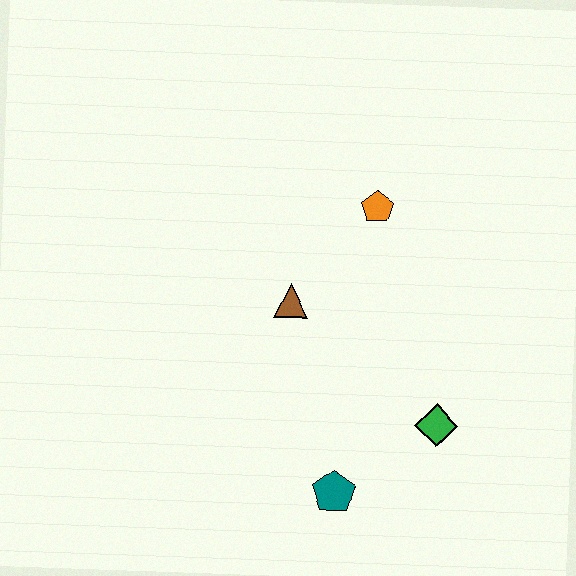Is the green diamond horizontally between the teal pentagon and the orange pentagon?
No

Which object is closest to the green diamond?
The teal pentagon is closest to the green diamond.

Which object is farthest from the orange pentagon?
The teal pentagon is farthest from the orange pentagon.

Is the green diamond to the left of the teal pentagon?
No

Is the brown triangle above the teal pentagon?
Yes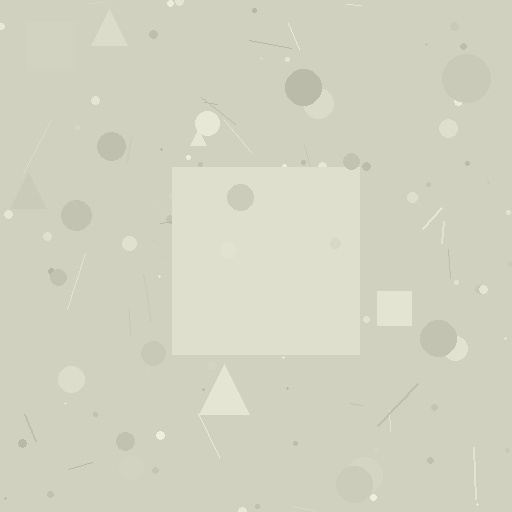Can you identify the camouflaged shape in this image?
The camouflaged shape is a square.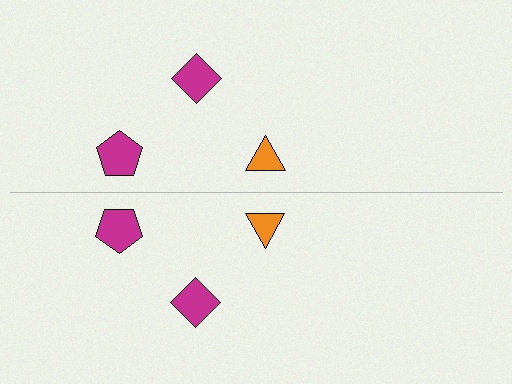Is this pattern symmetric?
Yes, this pattern has bilateral (reflection) symmetry.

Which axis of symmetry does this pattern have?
The pattern has a horizontal axis of symmetry running through the center of the image.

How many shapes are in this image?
There are 6 shapes in this image.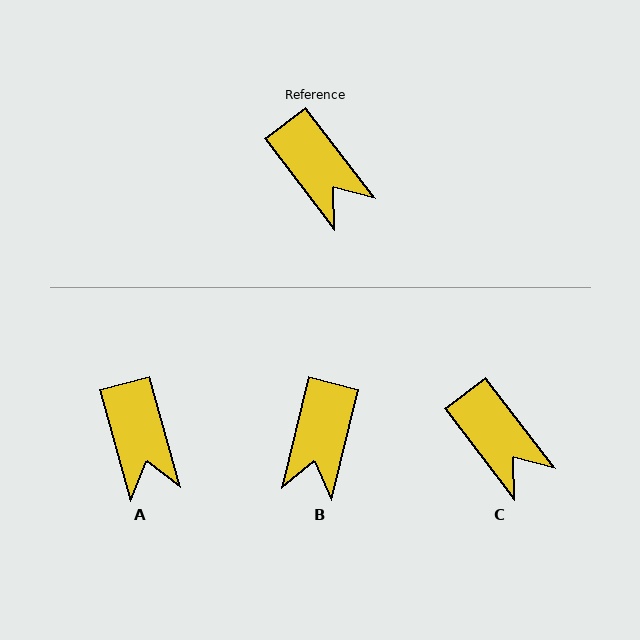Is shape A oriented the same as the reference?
No, it is off by about 22 degrees.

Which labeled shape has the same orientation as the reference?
C.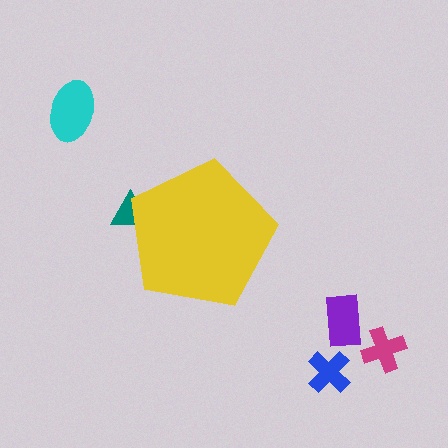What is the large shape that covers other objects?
A yellow pentagon.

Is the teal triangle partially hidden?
Yes, the teal triangle is partially hidden behind the yellow pentagon.